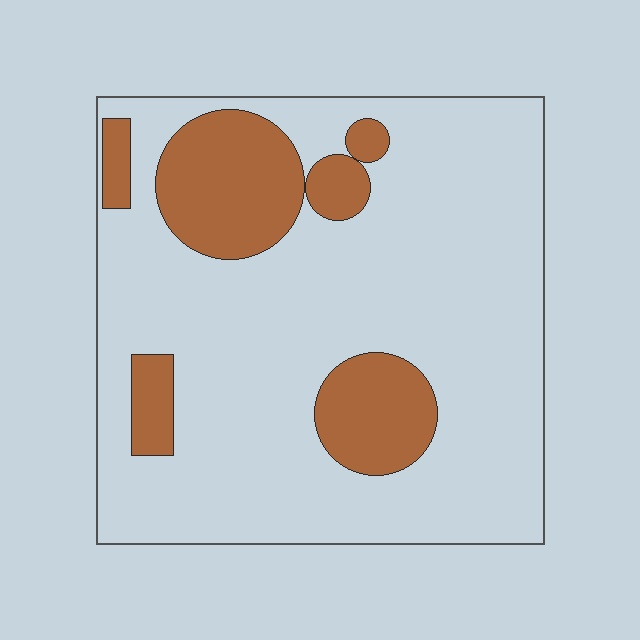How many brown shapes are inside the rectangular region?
6.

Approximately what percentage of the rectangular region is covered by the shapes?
Approximately 20%.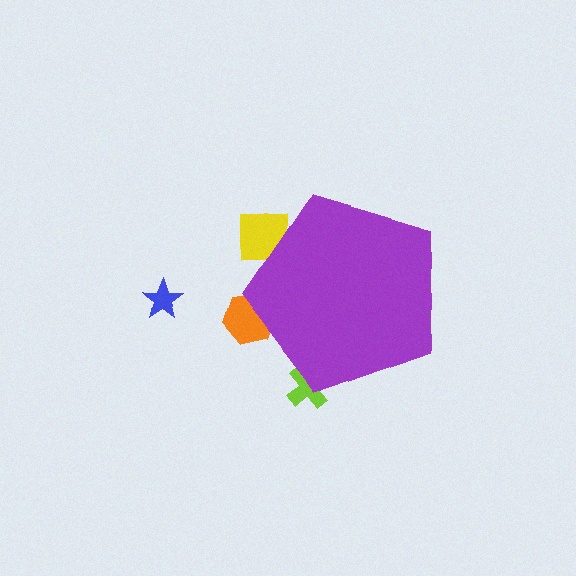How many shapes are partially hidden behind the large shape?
3 shapes are partially hidden.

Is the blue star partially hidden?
No, the blue star is fully visible.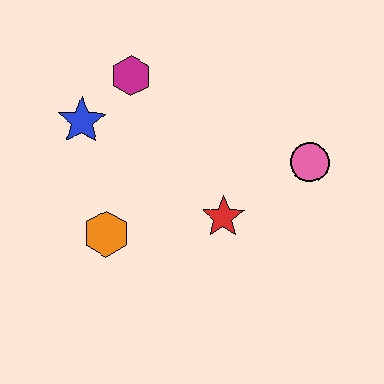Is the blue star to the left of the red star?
Yes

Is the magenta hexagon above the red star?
Yes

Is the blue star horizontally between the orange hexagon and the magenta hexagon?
No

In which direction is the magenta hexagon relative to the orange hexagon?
The magenta hexagon is above the orange hexagon.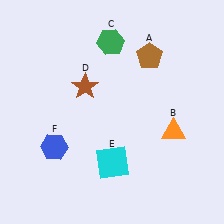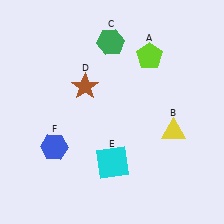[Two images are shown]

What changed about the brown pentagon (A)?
In Image 1, A is brown. In Image 2, it changed to lime.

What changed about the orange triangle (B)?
In Image 1, B is orange. In Image 2, it changed to yellow.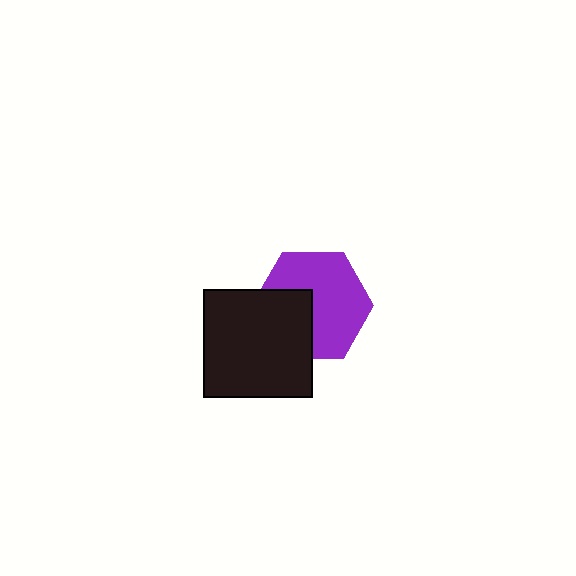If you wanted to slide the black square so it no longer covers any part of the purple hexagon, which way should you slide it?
Slide it toward the lower-left — that is the most direct way to separate the two shapes.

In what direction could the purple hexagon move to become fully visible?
The purple hexagon could move toward the upper-right. That would shift it out from behind the black square entirely.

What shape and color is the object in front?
The object in front is a black square.